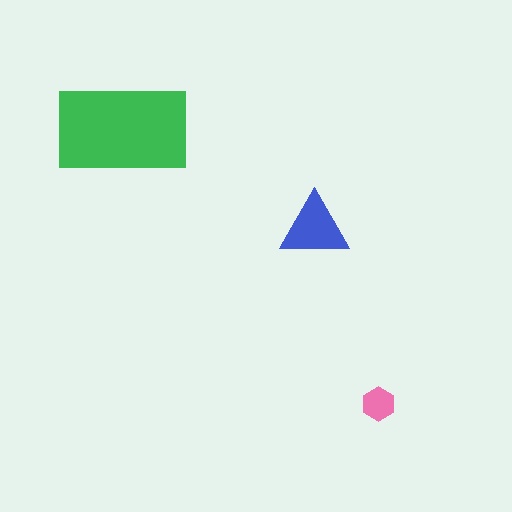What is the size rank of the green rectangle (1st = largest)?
1st.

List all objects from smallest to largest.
The pink hexagon, the blue triangle, the green rectangle.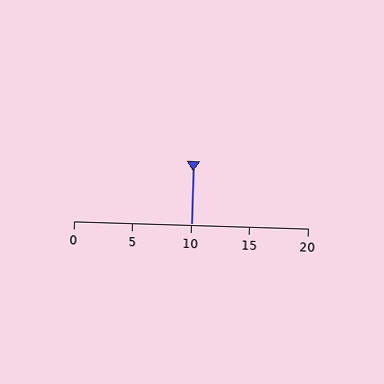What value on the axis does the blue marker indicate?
The marker indicates approximately 10.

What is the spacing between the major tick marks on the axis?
The major ticks are spaced 5 apart.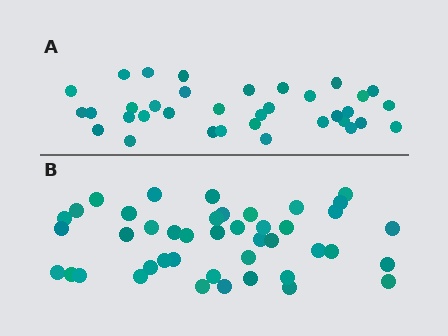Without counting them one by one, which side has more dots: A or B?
Region B (the bottom region) has more dots.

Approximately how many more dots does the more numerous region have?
Region B has roughly 8 or so more dots than region A.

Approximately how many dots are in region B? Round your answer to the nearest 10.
About 40 dots. (The exact count is 43, which rounds to 40.)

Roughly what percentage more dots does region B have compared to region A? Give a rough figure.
About 25% more.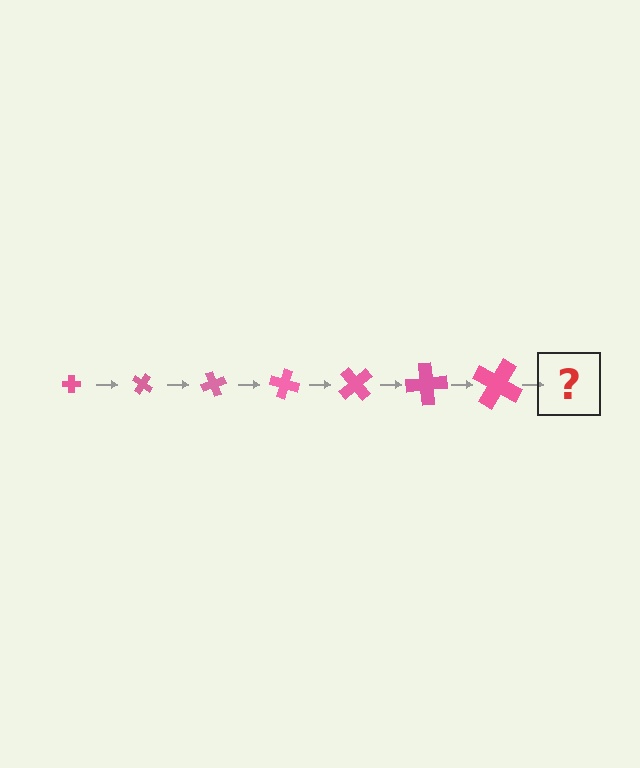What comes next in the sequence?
The next element should be a cross, larger than the previous one and rotated 245 degrees from the start.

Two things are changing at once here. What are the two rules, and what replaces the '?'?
The two rules are that the cross grows larger each step and it rotates 35 degrees each step. The '?' should be a cross, larger than the previous one and rotated 245 degrees from the start.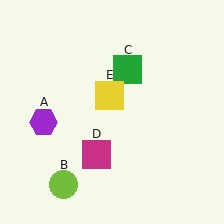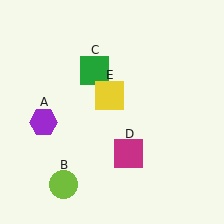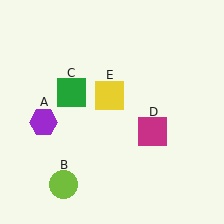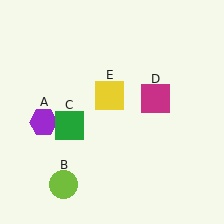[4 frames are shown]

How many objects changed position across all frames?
2 objects changed position: green square (object C), magenta square (object D).